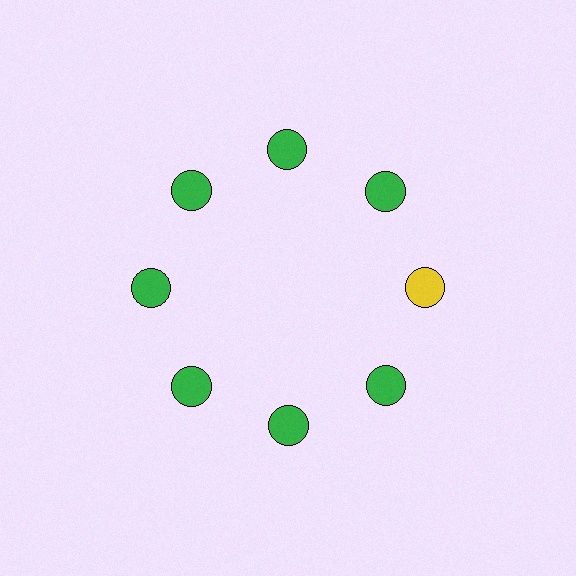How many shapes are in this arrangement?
There are 8 shapes arranged in a ring pattern.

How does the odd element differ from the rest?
It has a different color: yellow instead of green.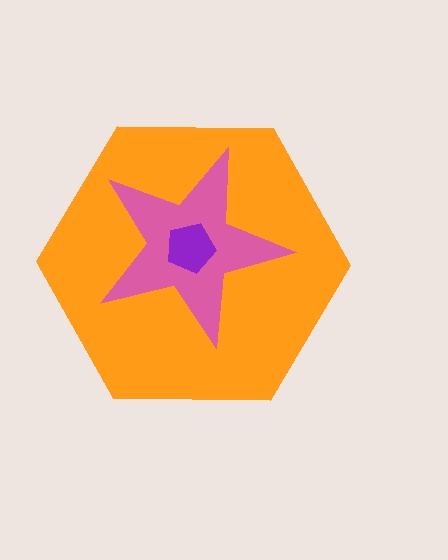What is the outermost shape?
The orange hexagon.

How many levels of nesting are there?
3.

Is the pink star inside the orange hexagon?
Yes.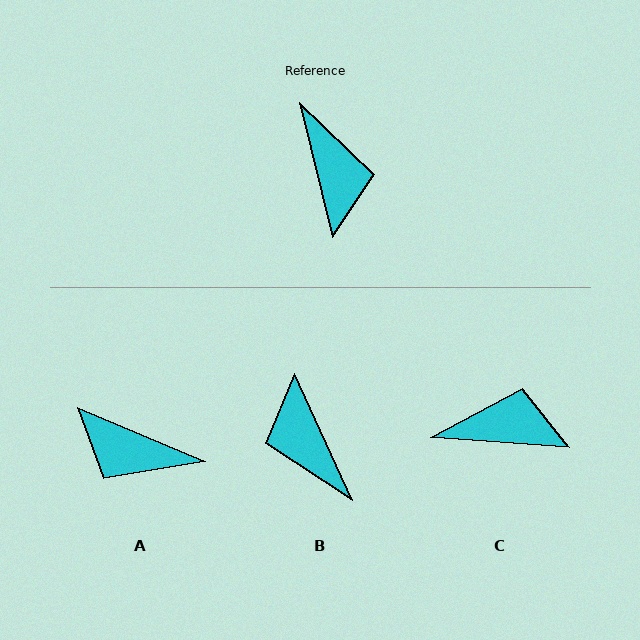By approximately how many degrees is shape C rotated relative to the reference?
Approximately 72 degrees counter-clockwise.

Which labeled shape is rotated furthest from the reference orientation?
B, about 169 degrees away.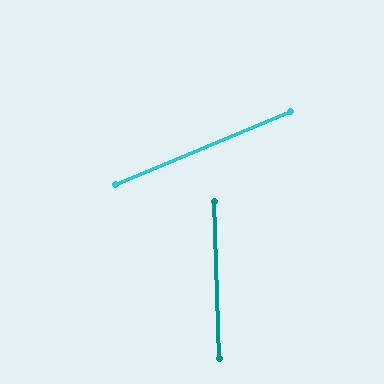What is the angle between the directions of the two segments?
Approximately 69 degrees.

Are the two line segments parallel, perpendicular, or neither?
Neither parallel nor perpendicular — they differ by about 69°.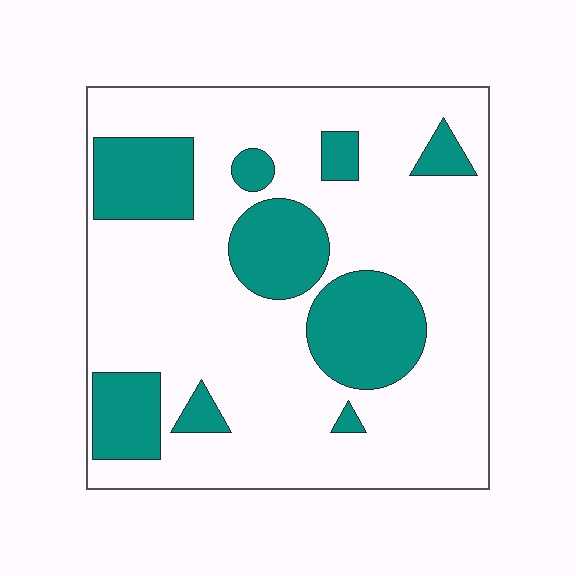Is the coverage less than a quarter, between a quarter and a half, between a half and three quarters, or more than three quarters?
Between a quarter and a half.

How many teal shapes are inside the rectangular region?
9.